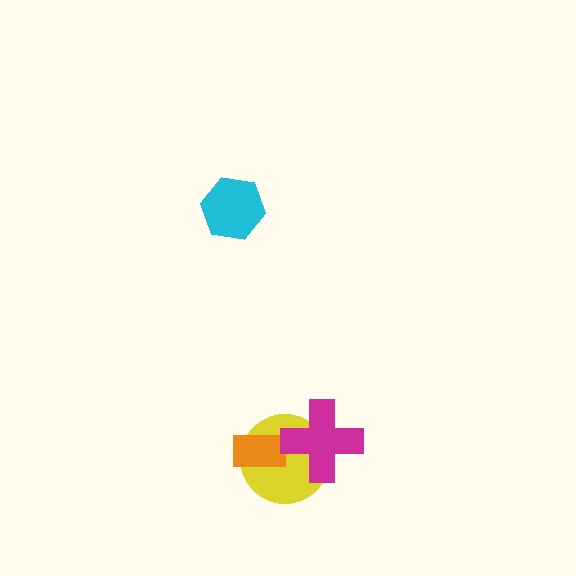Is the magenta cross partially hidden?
No, no other shape covers it.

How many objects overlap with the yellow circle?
2 objects overlap with the yellow circle.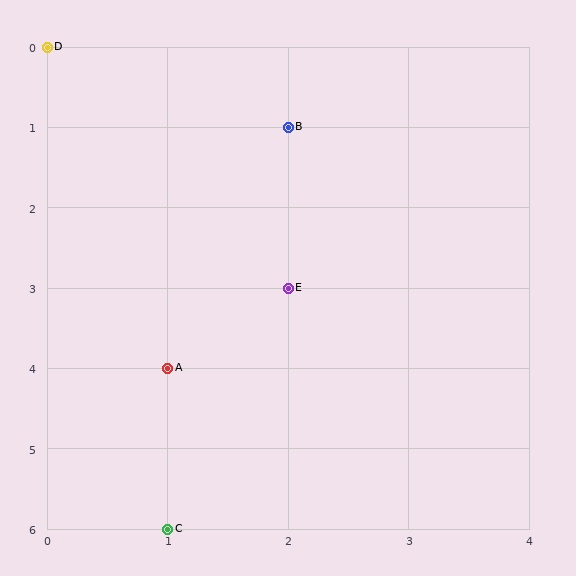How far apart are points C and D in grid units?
Points C and D are 1 column and 6 rows apart (about 6.1 grid units diagonally).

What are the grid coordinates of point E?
Point E is at grid coordinates (2, 3).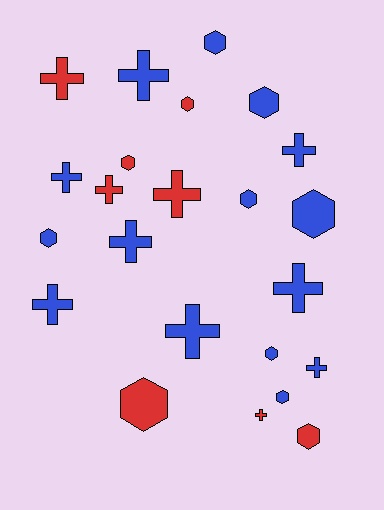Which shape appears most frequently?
Cross, with 12 objects.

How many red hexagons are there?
There are 4 red hexagons.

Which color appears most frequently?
Blue, with 15 objects.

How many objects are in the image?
There are 23 objects.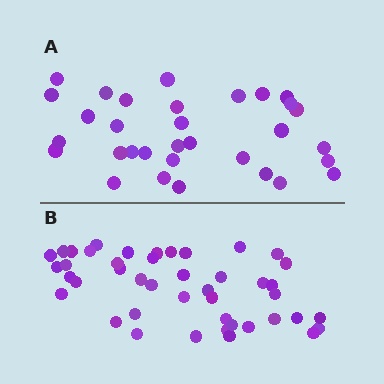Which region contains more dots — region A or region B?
Region B (the bottom region) has more dots.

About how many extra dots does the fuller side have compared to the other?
Region B has roughly 12 or so more dots than region A.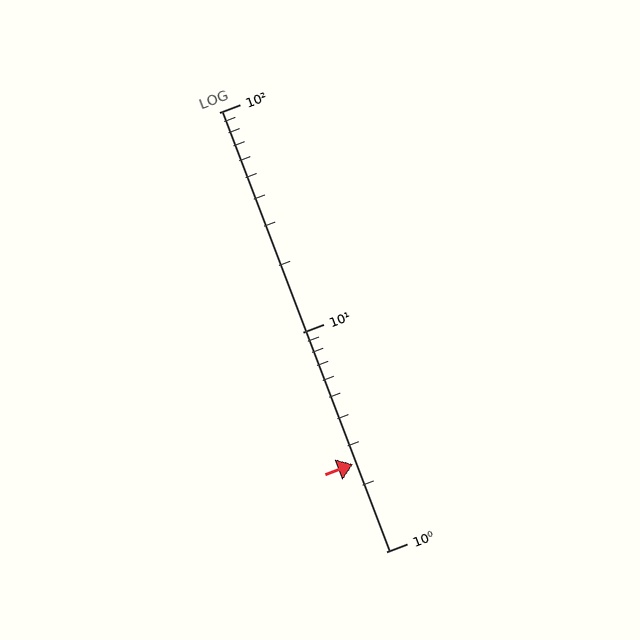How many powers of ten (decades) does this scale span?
The scale spans 2 decades, from 1 to 100.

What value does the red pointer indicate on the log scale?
The pointer indicates approximately 2.5.